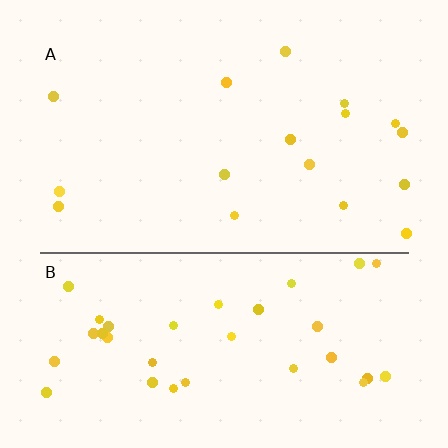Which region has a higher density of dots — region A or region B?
B (the bottom).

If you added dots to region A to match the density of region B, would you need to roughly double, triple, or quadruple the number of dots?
Approximately double.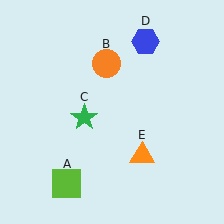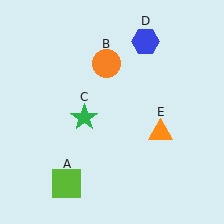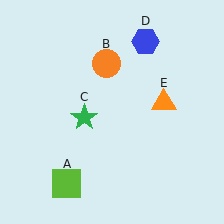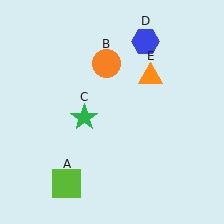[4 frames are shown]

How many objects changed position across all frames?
1 object changed position: orange triangle (object E).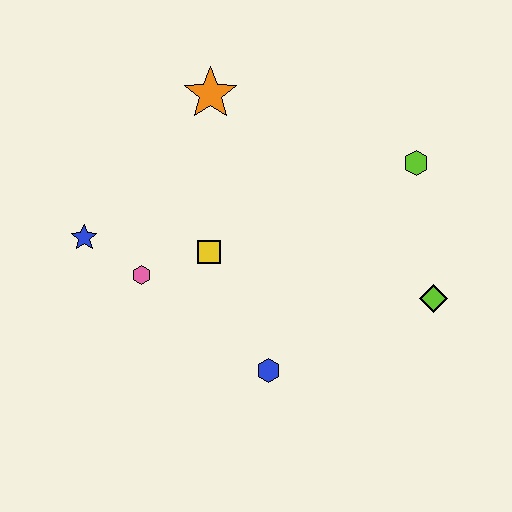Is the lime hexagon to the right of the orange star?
Yes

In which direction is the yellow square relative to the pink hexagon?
The yellow square is to the right of the pink hexagon.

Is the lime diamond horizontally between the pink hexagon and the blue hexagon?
No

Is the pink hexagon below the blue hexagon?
No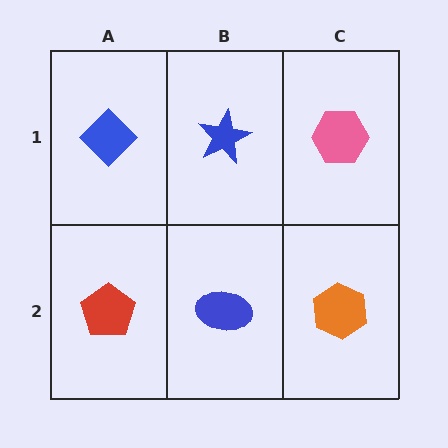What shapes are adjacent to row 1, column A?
A red pentagon (row 2, column A), a blue star (row 1, column B).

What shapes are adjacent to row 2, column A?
A blue diamond (row 1, column A), a blue ellipse (row 2, column B).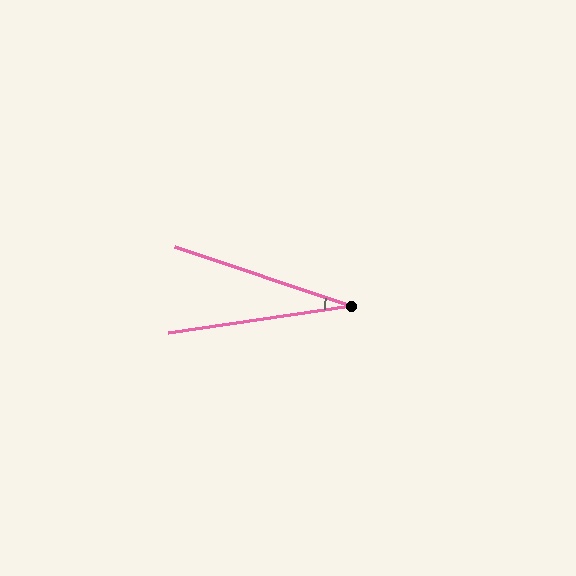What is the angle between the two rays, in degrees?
Approximately 27 degrees.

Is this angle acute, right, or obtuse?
It is acute.